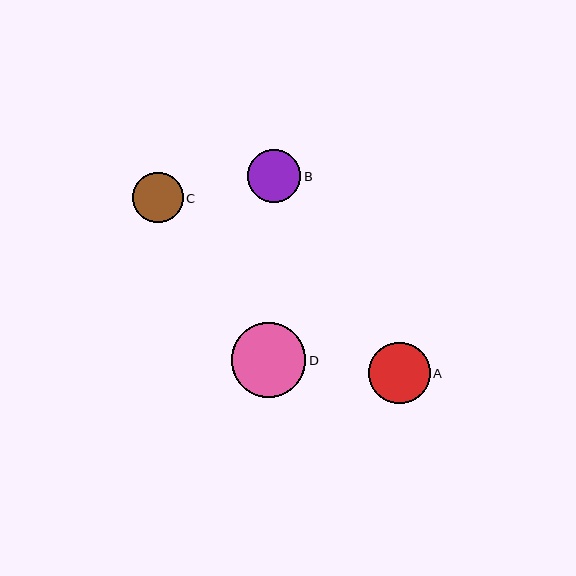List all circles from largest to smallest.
From largest to smallest: D, A, B, C.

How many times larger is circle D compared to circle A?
Circle D is approximately 1.2 times the size of circle A.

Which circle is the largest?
Circle D is the largest with a size of approximately 75 pixels.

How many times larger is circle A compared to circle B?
Circle A is approximately 1.2 times the size of circle B.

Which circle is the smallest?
Circle C is the smallest with a size of approximately 51 pixels.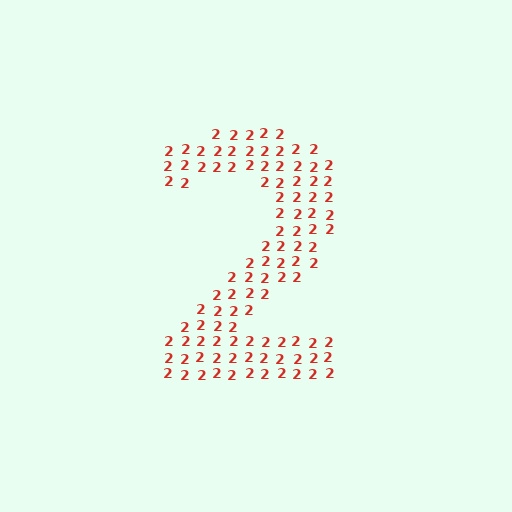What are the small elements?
The small elements are digit 2's.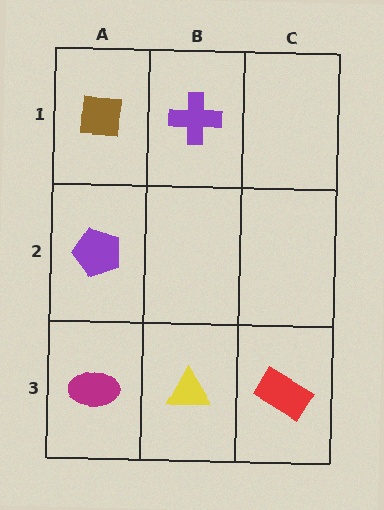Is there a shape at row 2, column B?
No, that cell is empty.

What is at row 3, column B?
A yellow triangle.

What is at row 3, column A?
A magenta ellipse.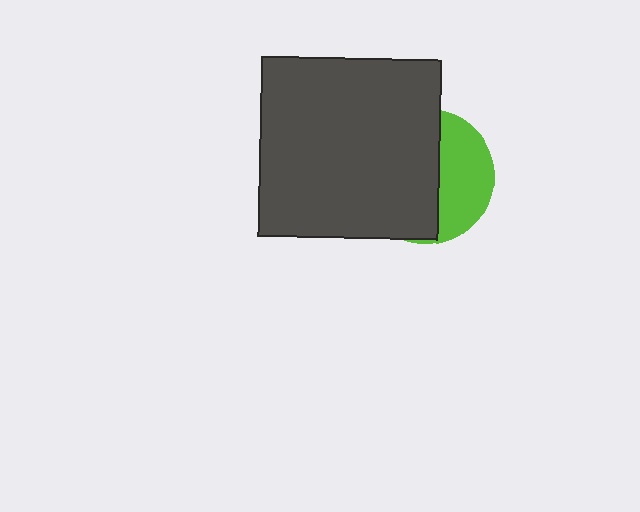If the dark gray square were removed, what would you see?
You would see the complete lime circle.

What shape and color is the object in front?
The object in front is a dark gray square.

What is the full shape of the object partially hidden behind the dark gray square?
The partially hidden object is a lime circle.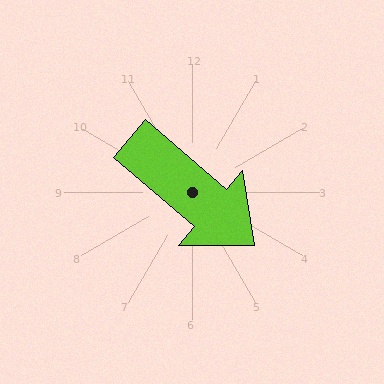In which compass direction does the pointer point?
Southeast.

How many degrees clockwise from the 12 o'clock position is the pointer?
Approximately 130 degrees.